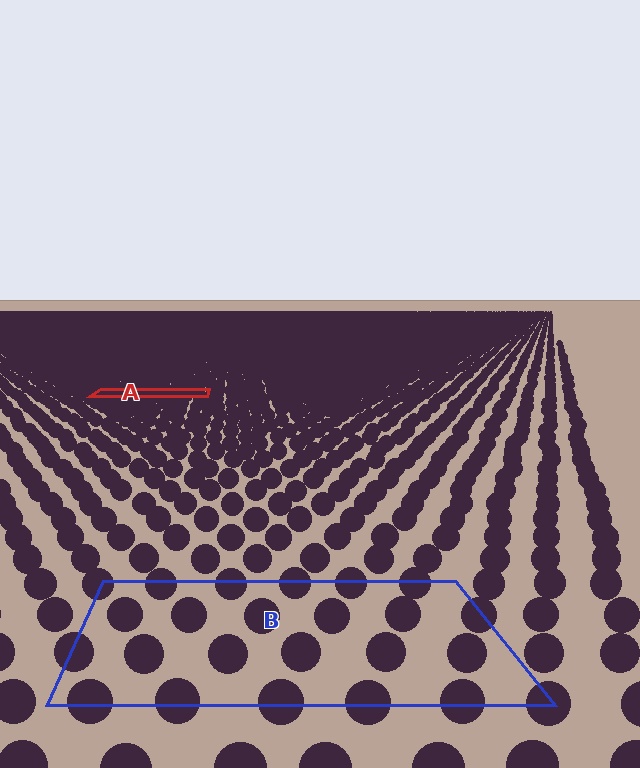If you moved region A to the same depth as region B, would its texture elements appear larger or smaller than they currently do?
They would appear larger. At a closer depth, the same texture elements are projected at a bigger on-screen size.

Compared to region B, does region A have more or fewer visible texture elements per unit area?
Region A has more texture elements per unit area — they are packed more densely because it is farther away.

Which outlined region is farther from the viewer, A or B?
Region A is farther from the viewer — the texture elements inside it appear smaller and more densely packed.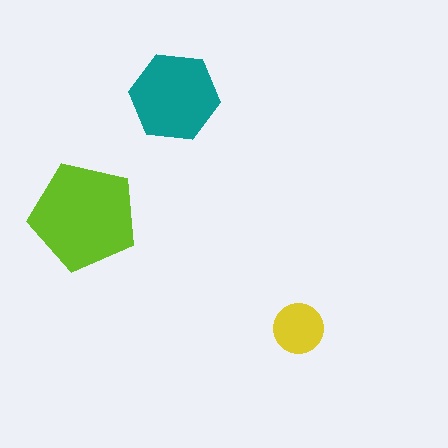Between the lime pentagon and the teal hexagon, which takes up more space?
The lime pentagon.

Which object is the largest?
The lime pentagon.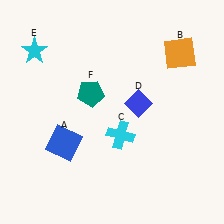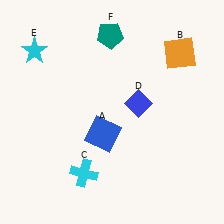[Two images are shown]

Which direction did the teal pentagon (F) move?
The teal pentagon (F) moved up.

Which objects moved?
The objects that moved are: the blue square (A), the cyan cross (C), the teal pentagon (F).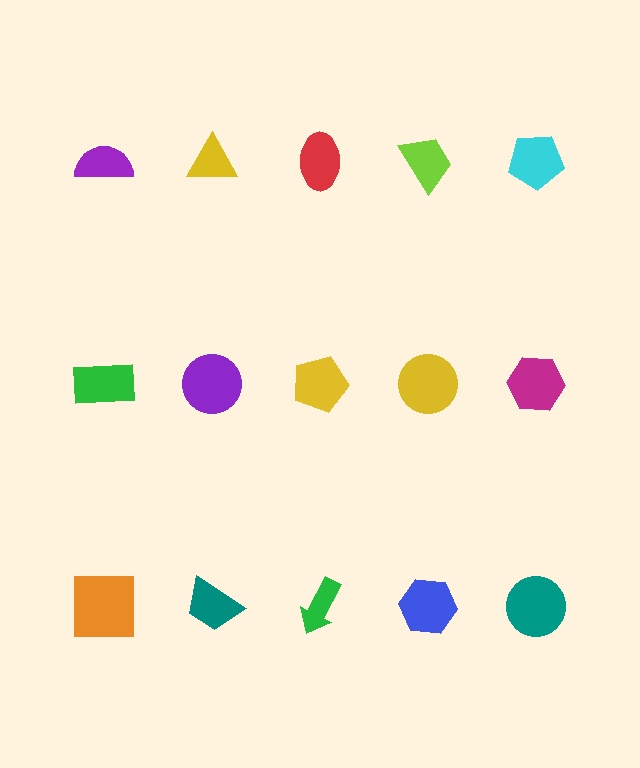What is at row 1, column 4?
A lime trapezoid.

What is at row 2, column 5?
A magenta hexagon.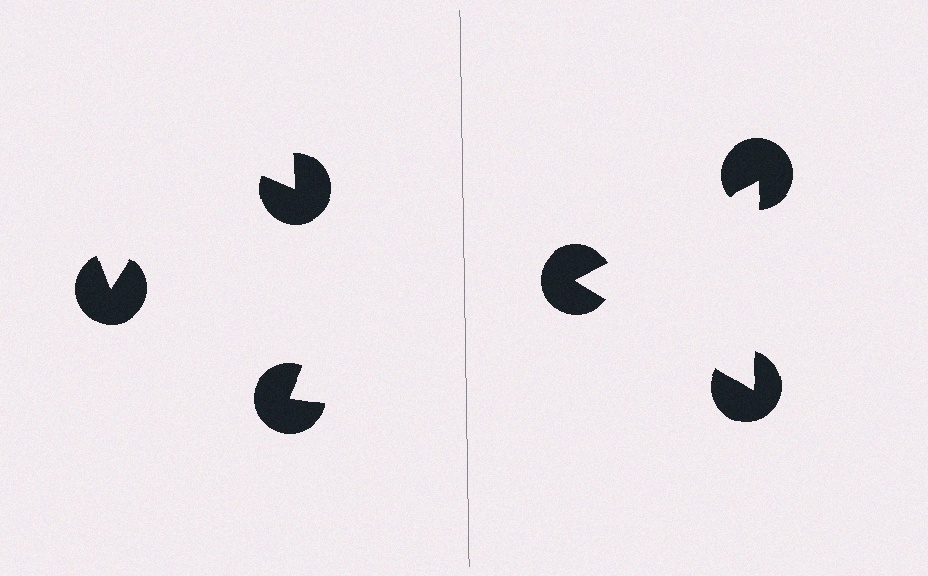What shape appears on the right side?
An illusory triangle.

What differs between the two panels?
The pac-man discs are positioned identically on both sides; only the wedge orientations differ. On the right they align to a triangle; on the left they are misaligned.